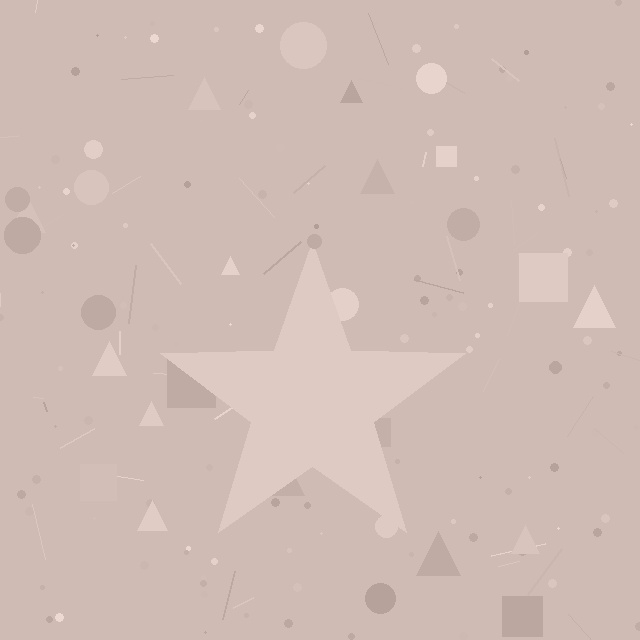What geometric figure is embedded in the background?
A star is embedded in the background.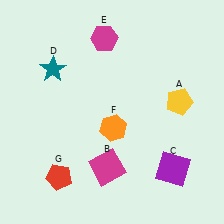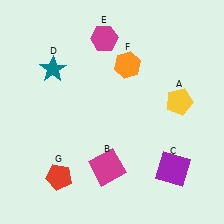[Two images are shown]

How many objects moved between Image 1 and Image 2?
1 object moved between the two images.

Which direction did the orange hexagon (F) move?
The orange hexagon (F) moved up.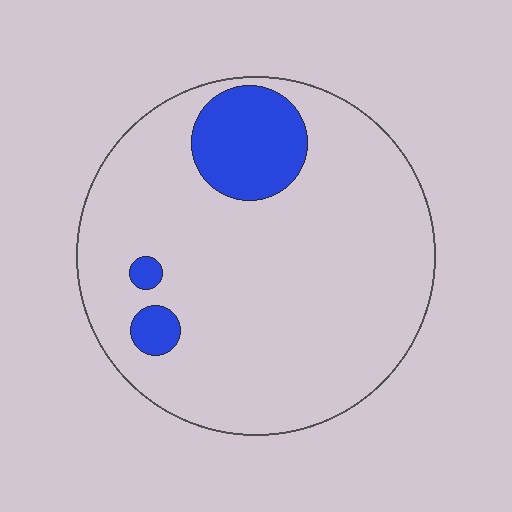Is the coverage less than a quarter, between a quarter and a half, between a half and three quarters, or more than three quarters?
Less than a quarter.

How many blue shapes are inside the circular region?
3.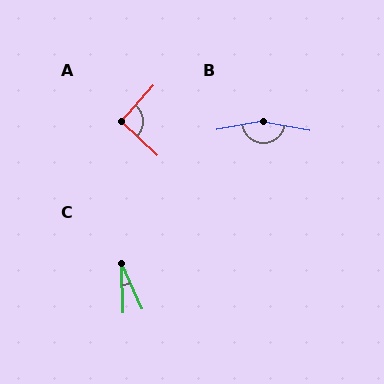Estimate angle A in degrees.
Approximately 91 degrees.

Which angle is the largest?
B, at approximately 159 degrees.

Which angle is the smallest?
C, at approximately 22 degrees.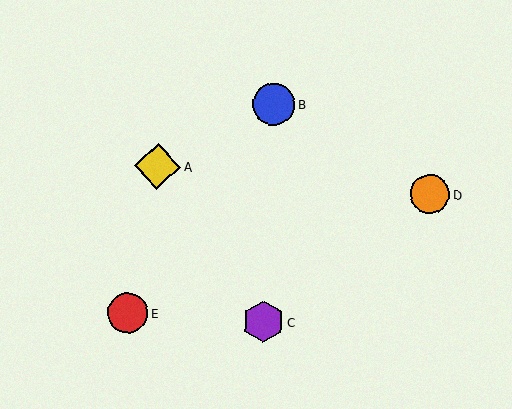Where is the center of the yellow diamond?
The center of the yellow diamond is at (157, 166).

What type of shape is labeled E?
Shape E is a red circle.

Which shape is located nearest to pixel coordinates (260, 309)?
The purple hexagon (labeled C) at (263, 322) is nearest to that location.